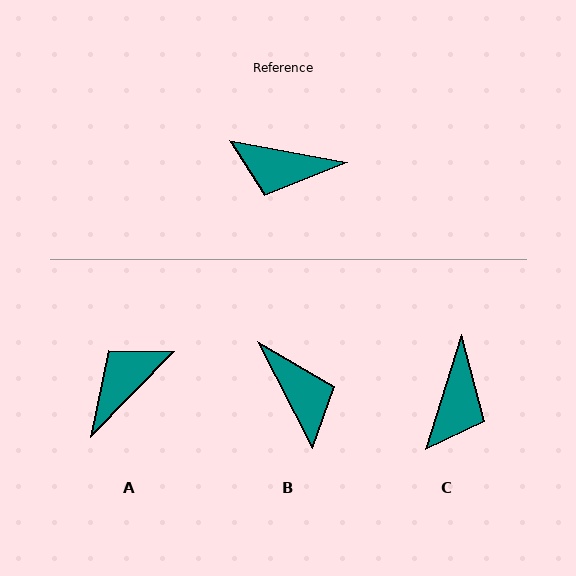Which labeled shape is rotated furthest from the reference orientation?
B, about 127 degrees away.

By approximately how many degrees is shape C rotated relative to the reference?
Approximately 83 degrees counter-clockwise.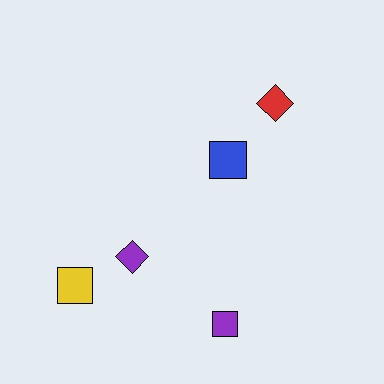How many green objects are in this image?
There are no green objects.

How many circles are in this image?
There are no circles.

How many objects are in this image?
There are 5 objects.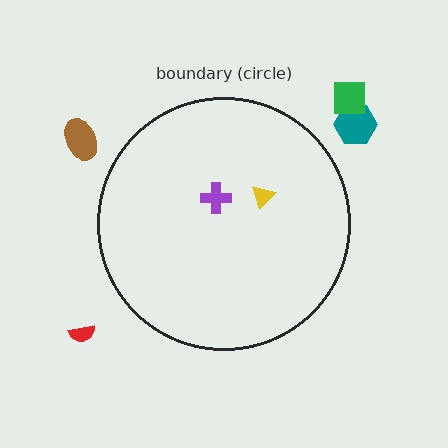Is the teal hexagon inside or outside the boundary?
Outside.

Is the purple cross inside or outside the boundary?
Inside.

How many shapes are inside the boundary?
2 inside, 4 outside.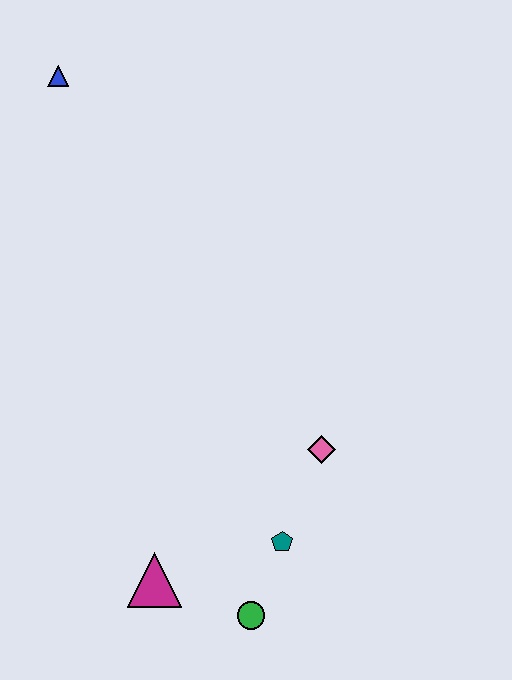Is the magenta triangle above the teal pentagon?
No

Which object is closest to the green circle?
The teal pentagon is closest to the green circle.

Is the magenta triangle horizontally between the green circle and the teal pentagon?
No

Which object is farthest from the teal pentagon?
The blue triangle is farthest from the teal pentagon.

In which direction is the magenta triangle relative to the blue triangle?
The magenta triangle is below the blue triangle.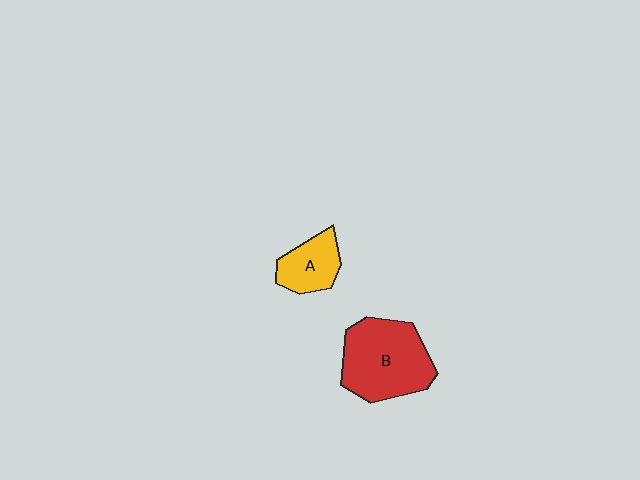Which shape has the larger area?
Shape B (red).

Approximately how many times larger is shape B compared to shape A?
Approximately 2.1 times.